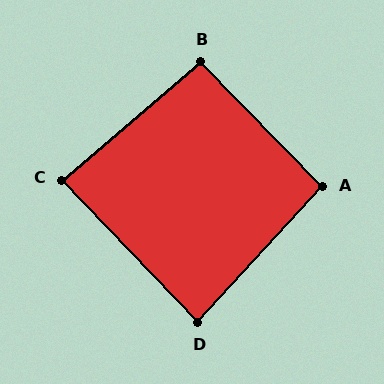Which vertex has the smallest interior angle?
D, at approximately 86 degrees.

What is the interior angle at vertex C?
Approximately 87 degrees (approximately right).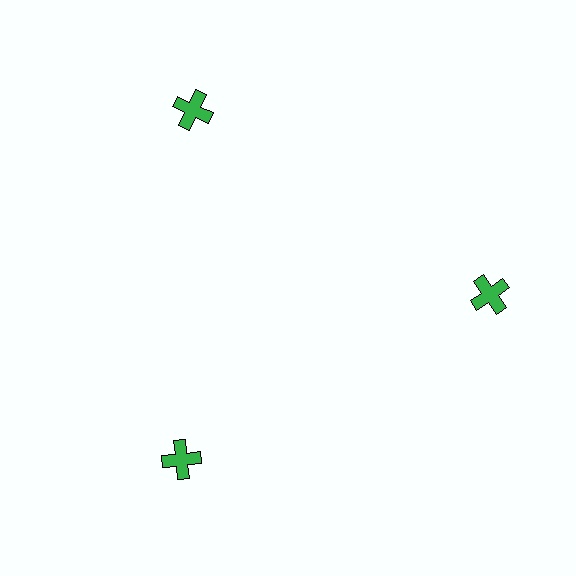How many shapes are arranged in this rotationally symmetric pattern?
There are 3 shapes, arranged in 3 groups of 1.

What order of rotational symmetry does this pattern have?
This pattern has 3-fold rotational symmetry.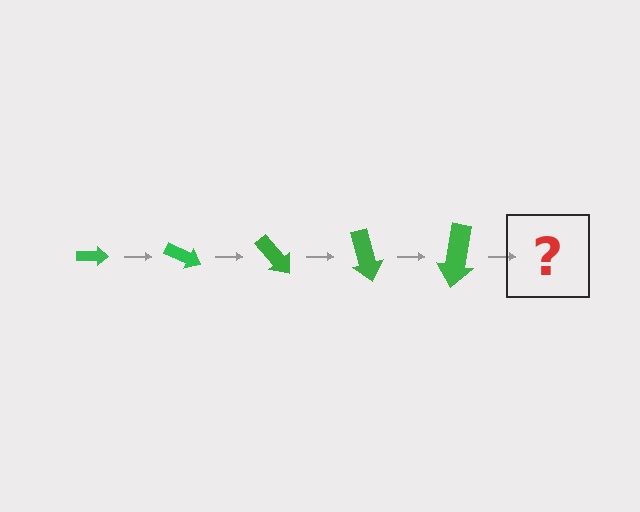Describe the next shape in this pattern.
It should be an arrow, larger than the previous one and rotated 125 degrees from the start.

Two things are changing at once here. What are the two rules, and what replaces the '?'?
The two rules are that the arrow grows larger each step and it rotates 25 degrees each step. The '?' should be an arrow, larger than the previous one and rotated 125 degrees from the start.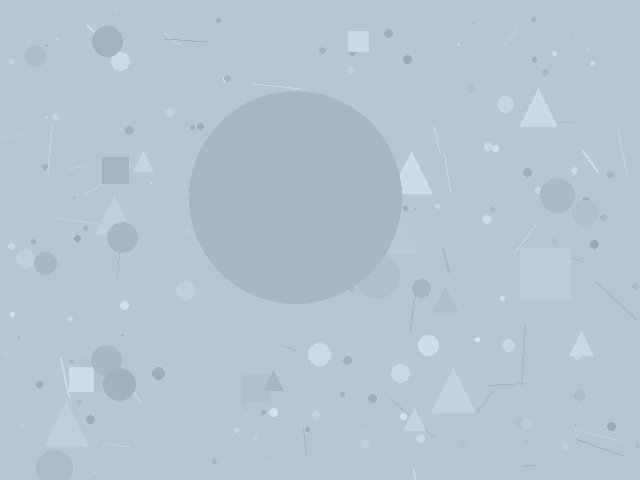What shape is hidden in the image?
A circle is hidden in the image.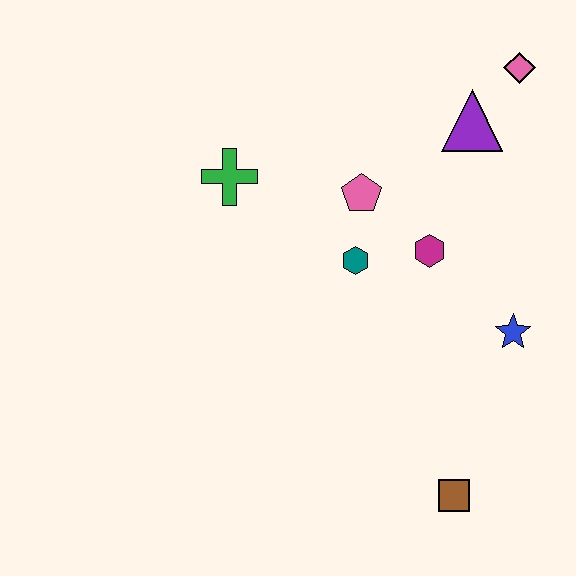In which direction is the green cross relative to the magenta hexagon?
The green cross is to the left of the magenta hexagon.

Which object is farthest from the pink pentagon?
The brown square is farthest from the pink pentagon.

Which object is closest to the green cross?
The pink pentagon is closest to the green cross.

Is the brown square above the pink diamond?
No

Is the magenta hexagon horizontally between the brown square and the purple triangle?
No